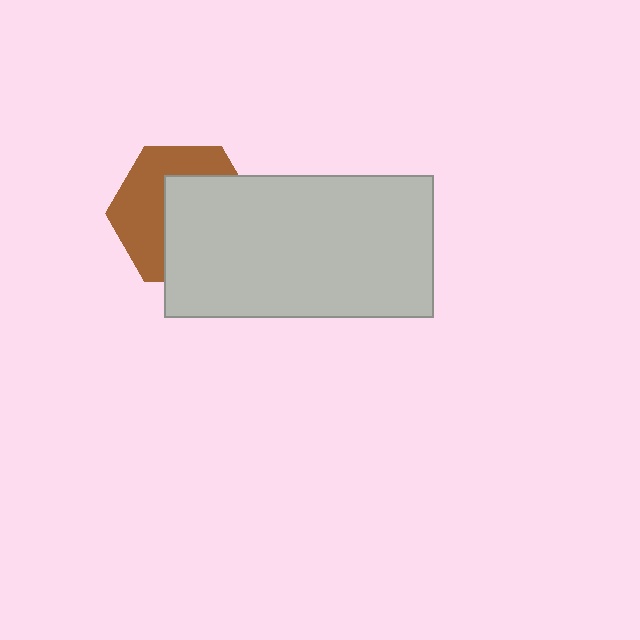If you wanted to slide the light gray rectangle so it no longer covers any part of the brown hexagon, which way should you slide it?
Slide it toward the lower-right — that is the most direct way to separate the two shapes.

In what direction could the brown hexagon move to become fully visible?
The brown hexagon could move toward the upper-left. That would shift it out from behind the light gray rectangle entirely.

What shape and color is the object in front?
The object in front is a light gray rectangle.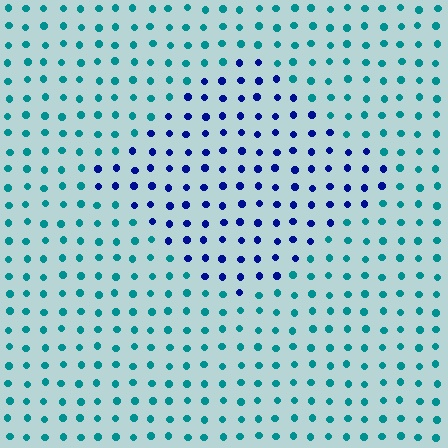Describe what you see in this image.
The image is filled with small teal elements in a uniform arrangement. A diamond-shaped region is visible where the elements are tinted to a slightly different hue, forming a subtle color boundary.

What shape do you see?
I see a diamond.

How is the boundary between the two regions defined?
The boundary is defined purely by a slight shift in hue (about 54 degrees). Spacing, size, and orientation are identical on both sides.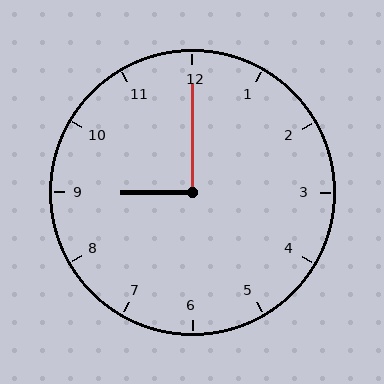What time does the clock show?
9:00.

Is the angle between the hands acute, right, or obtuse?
It is right.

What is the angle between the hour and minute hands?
Approximately 90 degrees.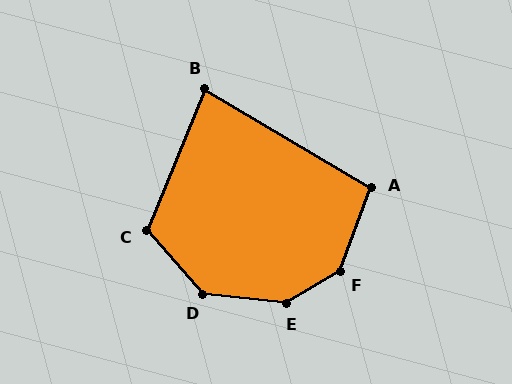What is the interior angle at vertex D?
Approximately 137 degrees (obtuse).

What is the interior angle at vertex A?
Approximately 100 degrees (obtuse).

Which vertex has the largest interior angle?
E, at approximately 143 degrees.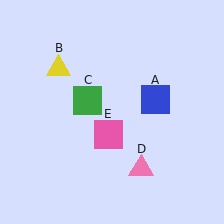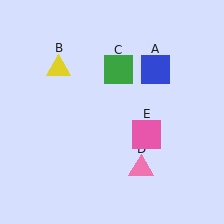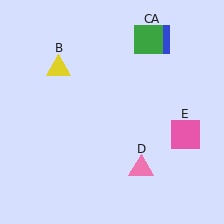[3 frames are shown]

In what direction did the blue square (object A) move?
The blue square (object A) moved up.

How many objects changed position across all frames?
3 objects changed position: blue square (object A), green square (object C), pink square (object E).